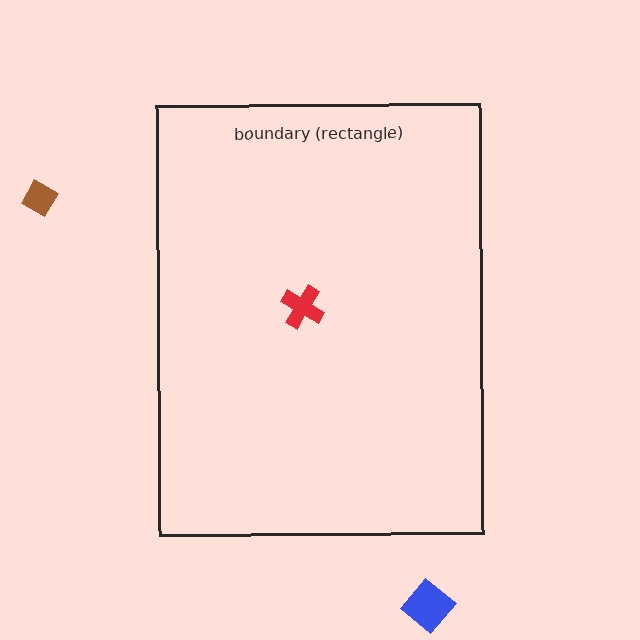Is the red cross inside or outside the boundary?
Inside.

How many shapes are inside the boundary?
1 inside, 2 outside.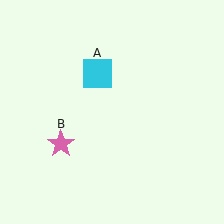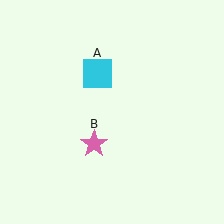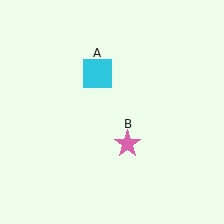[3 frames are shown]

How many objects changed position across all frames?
1 object changed position: pink star (object B).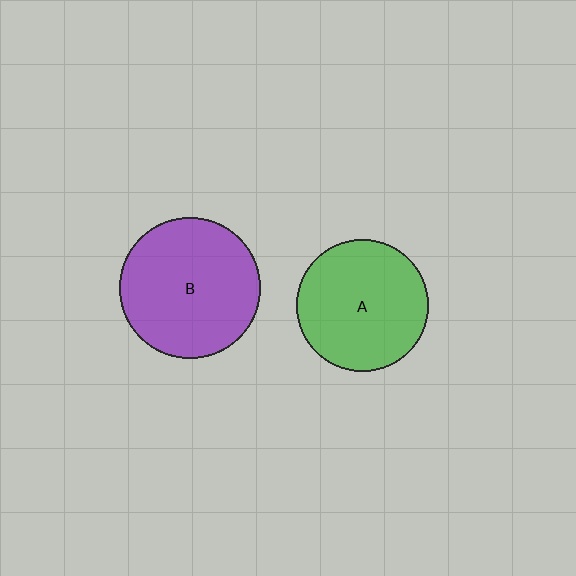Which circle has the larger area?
Circle B (purple).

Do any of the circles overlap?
No, none of the circles overlap.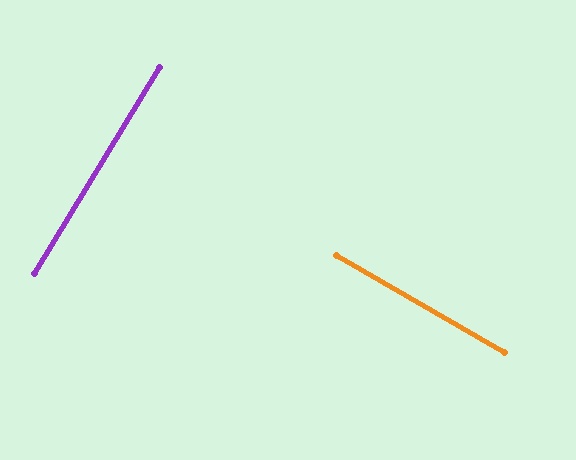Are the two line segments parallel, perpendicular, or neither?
Perpendicular — they meet at approximately 89°.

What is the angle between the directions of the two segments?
Approximately 89 degrees.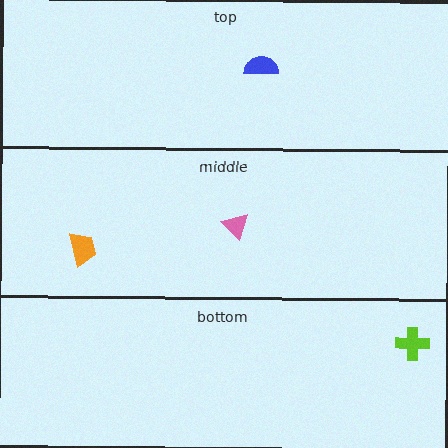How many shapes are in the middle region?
2.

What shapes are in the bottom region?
The lime cross.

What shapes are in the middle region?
The orange trapezoid, the pink triangle.